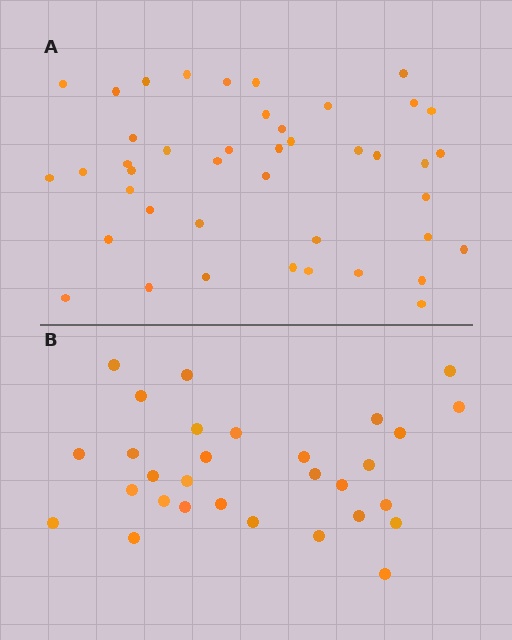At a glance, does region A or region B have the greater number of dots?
Region A (the top region) has more dots.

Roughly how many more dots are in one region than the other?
Region A has approximately 15 more dots than region B.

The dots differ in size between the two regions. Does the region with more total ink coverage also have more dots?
No. Region B has more total ink coverage because its dots are larger, but region A actually contains more individual dots. Total area can be misleading — the number of items is what matters here.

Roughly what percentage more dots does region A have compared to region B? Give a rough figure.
About 45% more.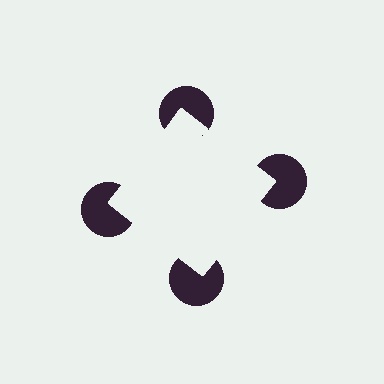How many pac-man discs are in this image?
There are 4 — one at each vertex of the illusory square.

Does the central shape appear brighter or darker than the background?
It typically appears slightly brighter than the background, even though no actual brightness change is drawn.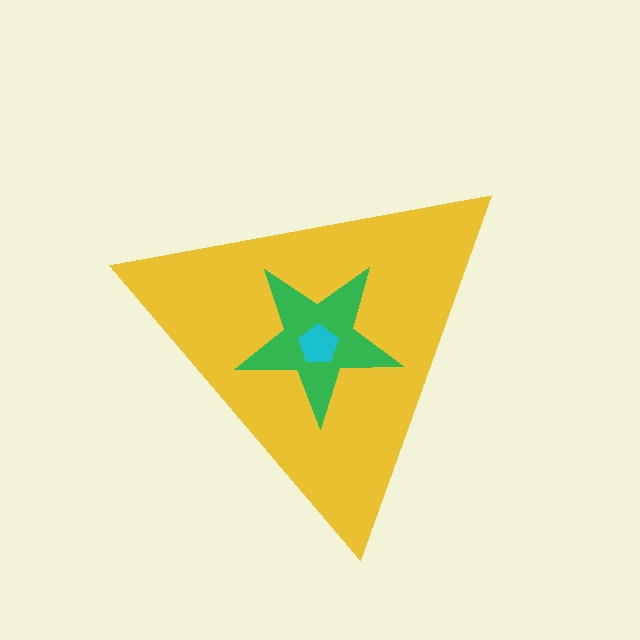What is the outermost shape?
The yellow triangle.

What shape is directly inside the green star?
The cyan pentagon.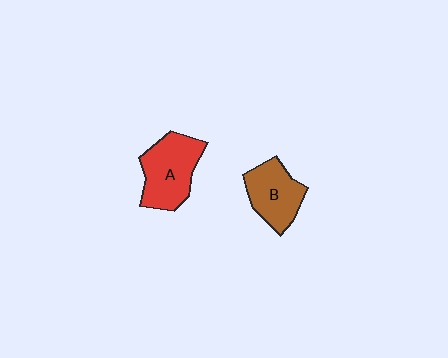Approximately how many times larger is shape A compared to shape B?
Approximately 1.2 times.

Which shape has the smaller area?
Shape B (brown).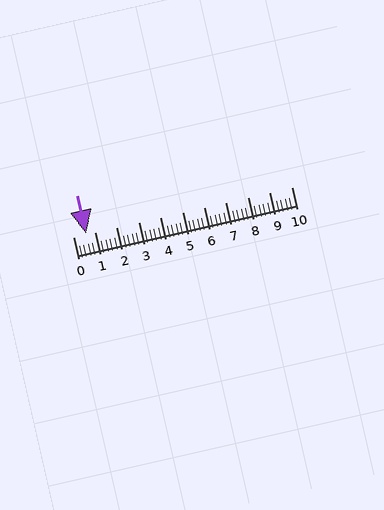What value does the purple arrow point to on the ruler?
The purple arrow points to approximately 0.6.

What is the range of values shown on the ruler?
The ruler shows values from 0 to 10.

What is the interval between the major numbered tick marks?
The major tick marks are spaced 1 units apart.